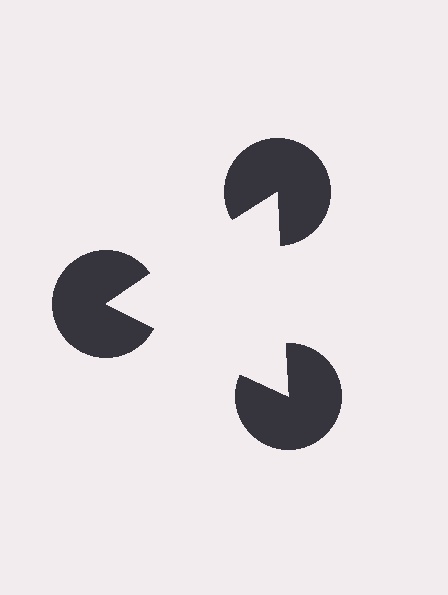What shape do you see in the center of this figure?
An illusory triangle — its edges are inferred from the aligned wedge cuts in the pac-man discs, not physically drawn.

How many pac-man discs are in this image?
There are 3 — one at each vertex of the illusory triangle.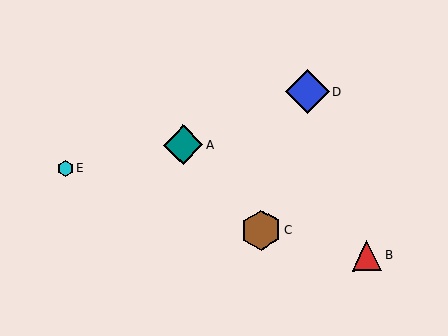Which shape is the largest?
The blue diamond (labeled D) is the largest.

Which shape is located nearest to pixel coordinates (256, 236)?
The brown hexagon (labeled C) at (261, 230) is nearest to that location.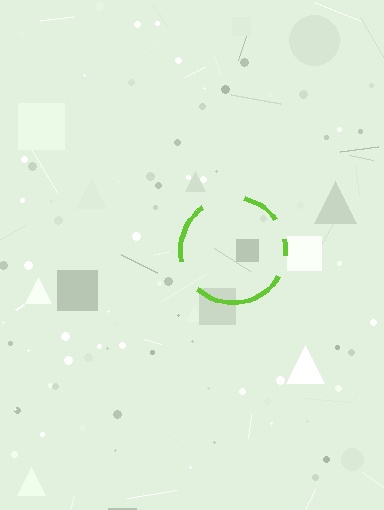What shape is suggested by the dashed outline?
The dashed outline suggests a circle.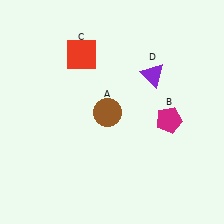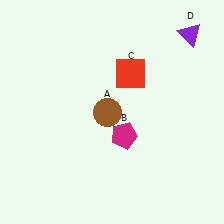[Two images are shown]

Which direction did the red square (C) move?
The red square (C) moved right.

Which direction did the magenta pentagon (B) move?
The magenta pentagon (B) moved left.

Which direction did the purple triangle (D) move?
The purple triangle (D) moved up.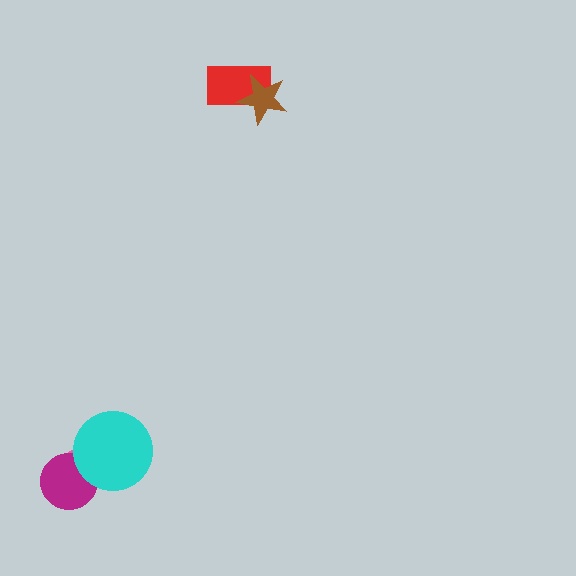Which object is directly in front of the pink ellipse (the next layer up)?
The magenta circle is directly in front of the pink ellipse.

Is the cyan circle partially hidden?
No, no other shape covers it.